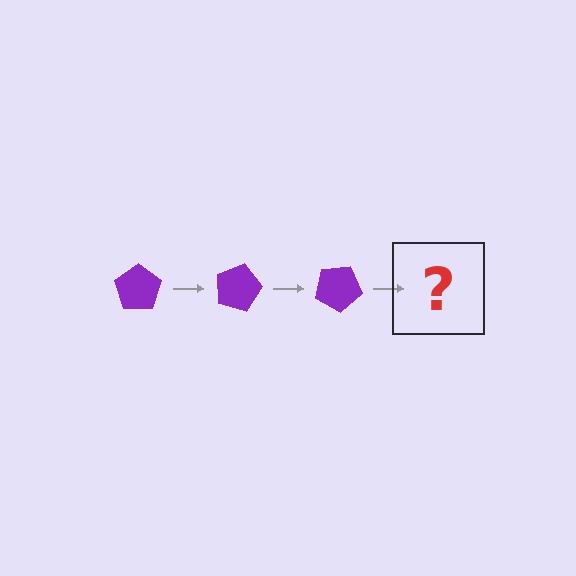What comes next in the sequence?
The next element should be a purple pentagon rotated 45 degrees.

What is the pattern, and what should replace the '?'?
The pattern is that the pentagon rotates 15 degrees each step. The '?' should be a purple pentagon rotated 45 degrees.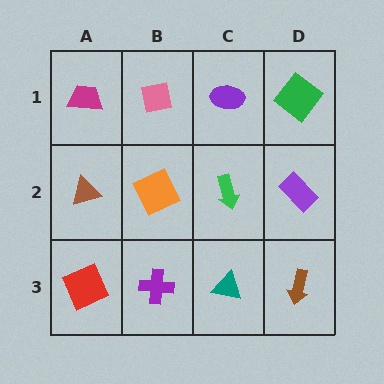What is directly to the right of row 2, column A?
An orange square.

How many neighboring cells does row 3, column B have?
3.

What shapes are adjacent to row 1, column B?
An orange square (row 2, column B), a magenta trapezoid (row 1, column A), a purple ellipse (row 1, column C).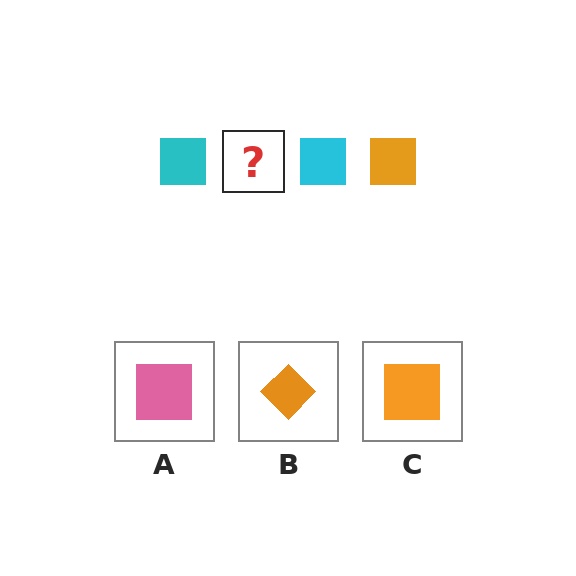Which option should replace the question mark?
Option C.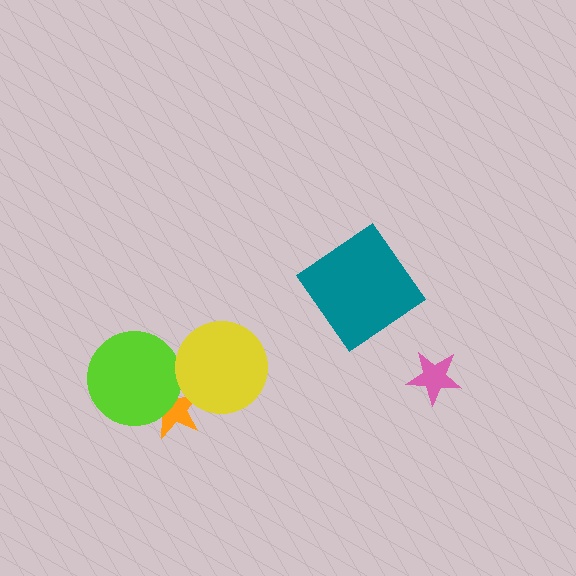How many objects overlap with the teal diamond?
0 objects overlap with the teal diamond.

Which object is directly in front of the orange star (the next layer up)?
The lime circle is directly in front of the orange star.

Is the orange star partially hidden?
Yes, it is partially covered by another shape.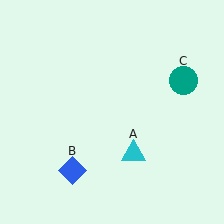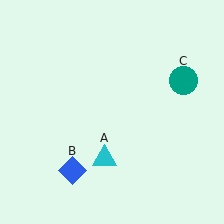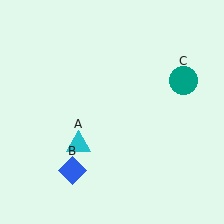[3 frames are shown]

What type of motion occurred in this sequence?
The cyan triangle (object A) rotated clockwise around the center of the scene.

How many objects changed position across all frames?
1 object changed position: cyan triangle (object A).